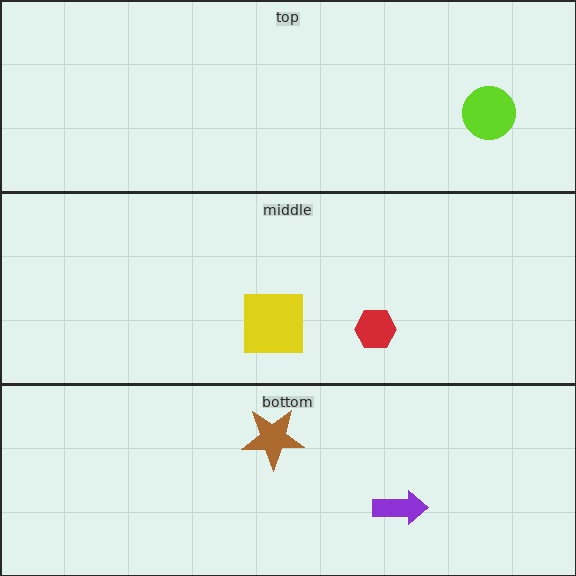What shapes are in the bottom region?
The brown star, the purple arrow.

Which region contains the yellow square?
The middle region.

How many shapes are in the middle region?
2.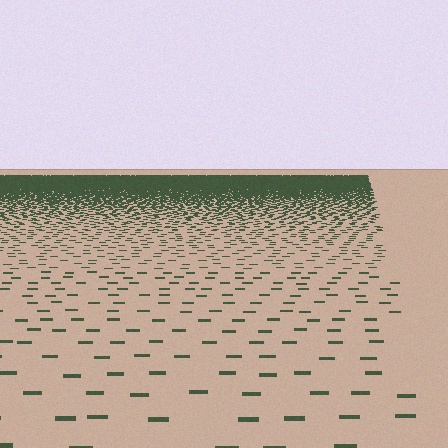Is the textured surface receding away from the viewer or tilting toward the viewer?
The surface is receding away from the viewer. Texture elements get smaller and denser toward the top.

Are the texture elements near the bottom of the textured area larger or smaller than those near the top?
Larger. Near the bottom, elements are closer to the viewer and appear at a bigger on-screen size.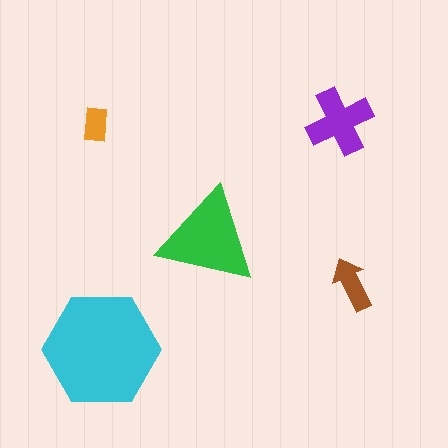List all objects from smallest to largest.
The orange rectangle, the brown arrow, the purple cross, the green triangle, the cyan hexagon.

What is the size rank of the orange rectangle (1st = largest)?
5th.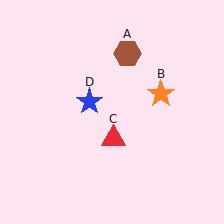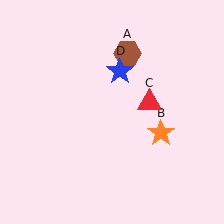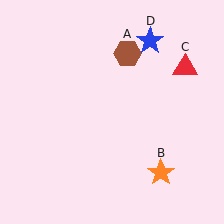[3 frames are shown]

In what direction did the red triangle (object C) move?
The red triangle (object C) moved up and to the right.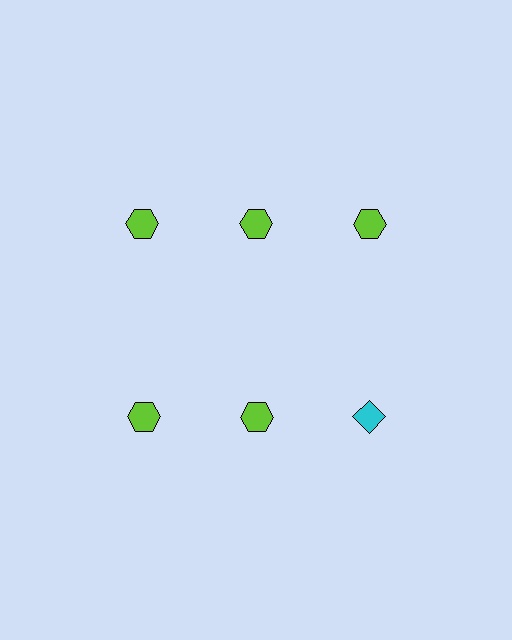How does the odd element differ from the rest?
It differs in both color (cyan instead of lime) and shape (diamond instead of hexagon).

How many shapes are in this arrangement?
There are 6 shapes arranged in a grid pattern.